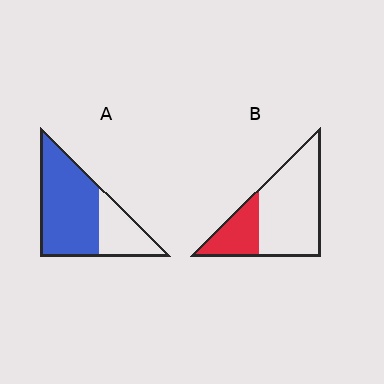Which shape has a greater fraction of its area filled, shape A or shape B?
Shape A.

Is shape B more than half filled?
No.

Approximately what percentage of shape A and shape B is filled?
A is approximately 70% and B is approximately 30%.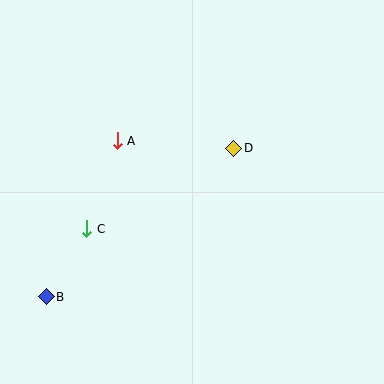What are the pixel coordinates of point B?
Point B is at (46, 297).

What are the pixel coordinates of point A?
Point A is at (117, 141).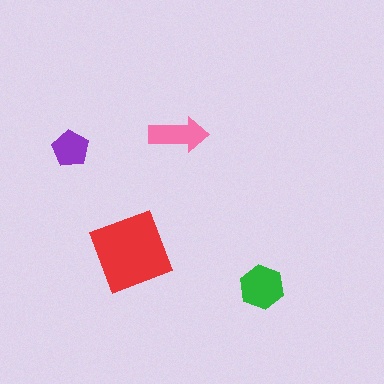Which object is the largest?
The red square.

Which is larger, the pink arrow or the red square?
The red square.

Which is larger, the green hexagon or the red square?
The red square.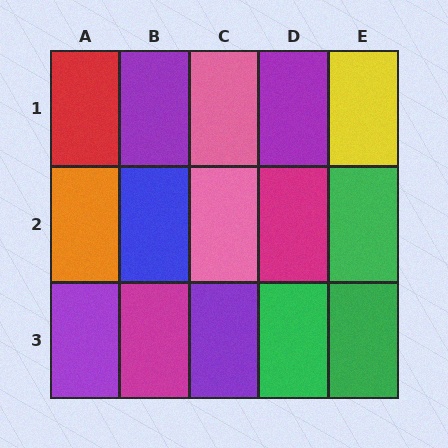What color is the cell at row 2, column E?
Green.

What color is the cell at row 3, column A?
Purple.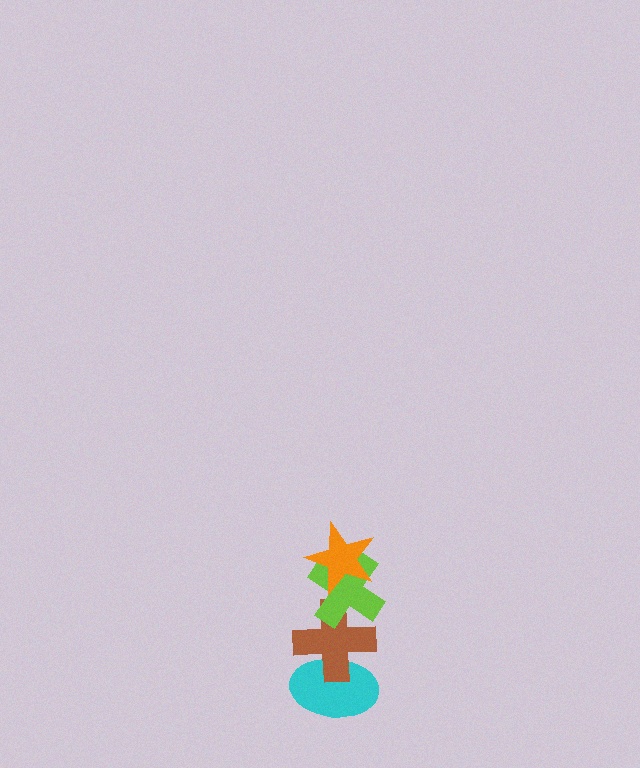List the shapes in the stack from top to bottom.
From top to bottom: the orange star, the lime cross, the brown cross, the cyan ellipse.